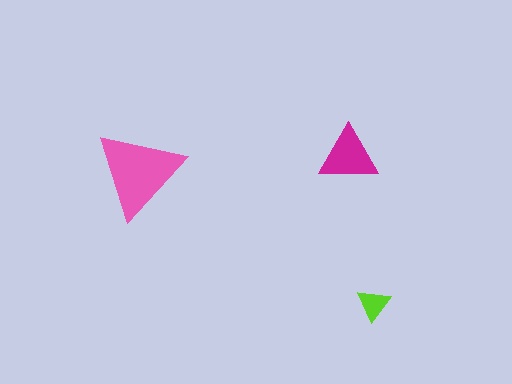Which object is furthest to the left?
The pink triangle is leftmost.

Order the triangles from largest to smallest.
the pink one, the magenta one, the lime one.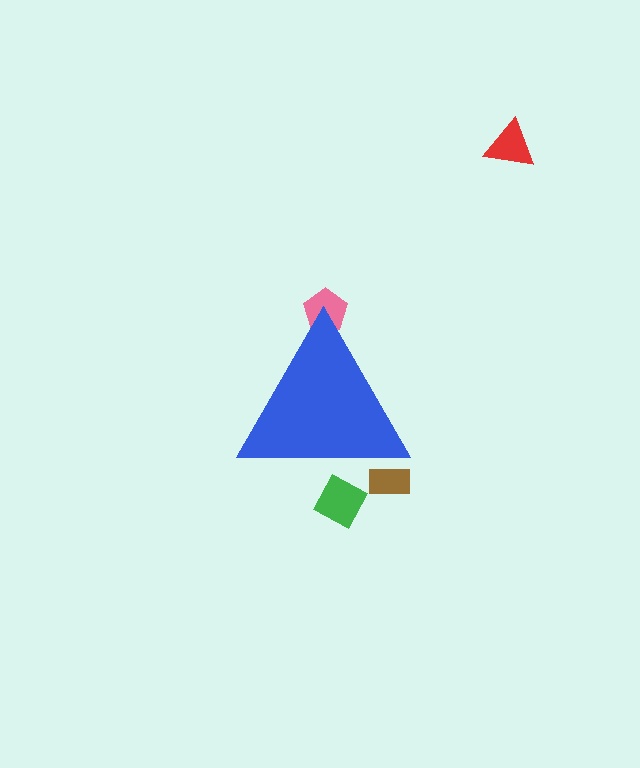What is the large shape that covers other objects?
A blue triangle.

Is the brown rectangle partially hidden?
Yes, the brown rectangle is partially hidden behind the blue triangle.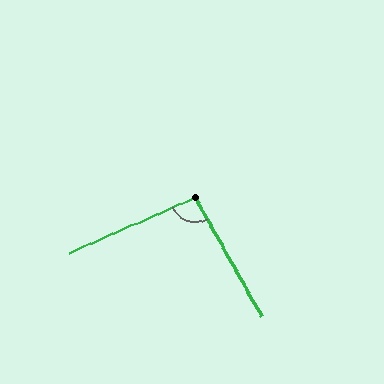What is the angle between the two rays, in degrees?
Approximately 96 degrees.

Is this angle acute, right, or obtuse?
It is obtuse.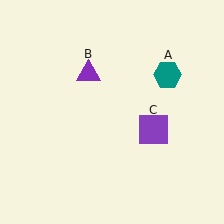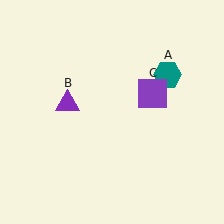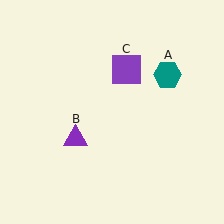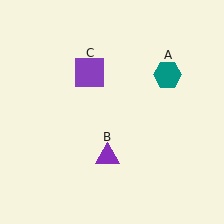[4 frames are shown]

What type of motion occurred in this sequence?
The purple triangle (object B), purple square (object C) rotated counterclockwise around the center of the scene.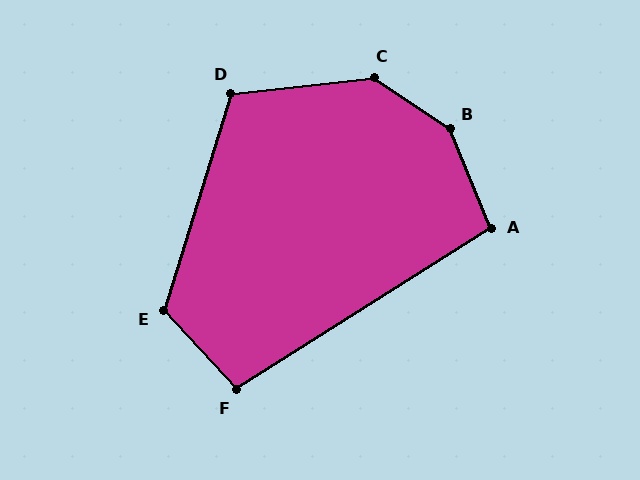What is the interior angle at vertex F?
Approximately 100 degrees (obtuse).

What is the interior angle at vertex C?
Approximately 140 degrees (obtuse).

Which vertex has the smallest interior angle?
A, at approximately 100 degrees.